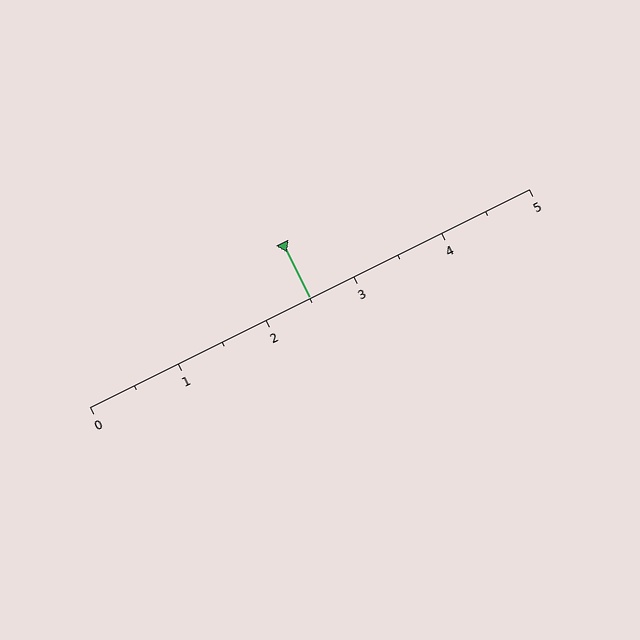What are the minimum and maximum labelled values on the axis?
The axis runs from 0 to 5.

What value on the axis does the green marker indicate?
The marker indicates approximately 2.5.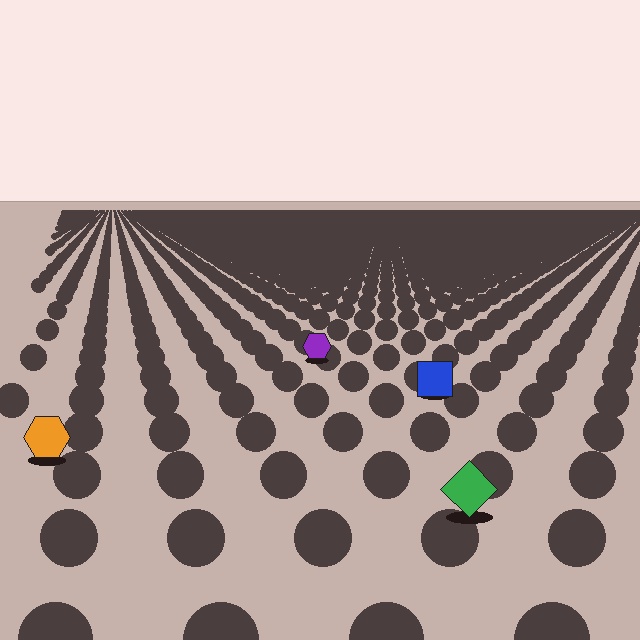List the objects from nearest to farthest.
From nearest to farthest: the green diamond, the orange hexagon, the blue square, the purple hexagon.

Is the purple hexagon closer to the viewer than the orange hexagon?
No. The orange hexagon is closer — you can tell from the texture gradient: the ground texture is coarser near it.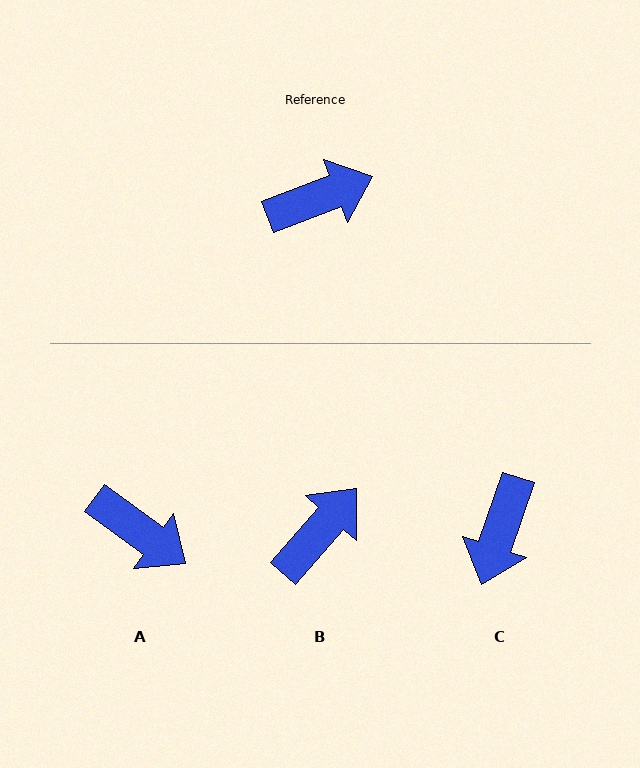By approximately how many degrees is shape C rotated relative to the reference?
Approximately 130 degrees clockwise.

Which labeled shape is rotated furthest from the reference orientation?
C, about 130 degrees away.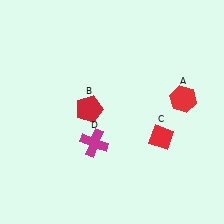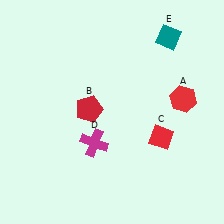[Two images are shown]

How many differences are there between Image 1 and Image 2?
There is 1 difference between the two images.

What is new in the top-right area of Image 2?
A teal diamond (E) was added in the top-right area of Image 2.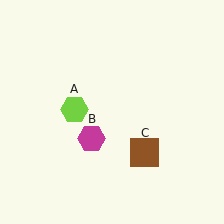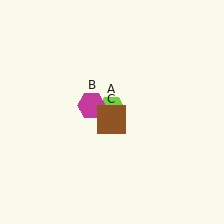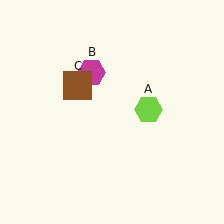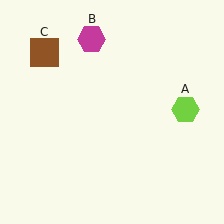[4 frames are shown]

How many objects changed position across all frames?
3 objects changed position: lime hexagon (object A), magenta hexagon (object B), brown square (object C).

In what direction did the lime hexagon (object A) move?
The lime hexagon (object A) moved right.